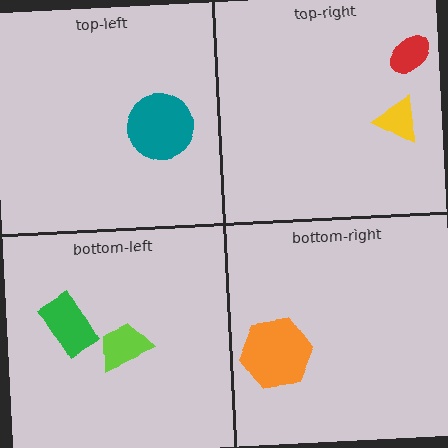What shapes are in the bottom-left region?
The green rectangle, the lime trapezoid.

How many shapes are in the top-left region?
1.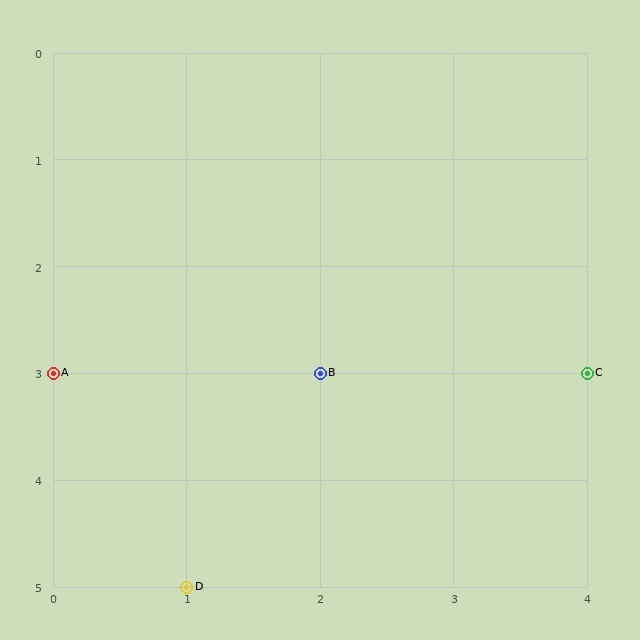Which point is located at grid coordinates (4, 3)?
Point C is at (4, 3).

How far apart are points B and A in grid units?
Points B and A are 2 columns apart.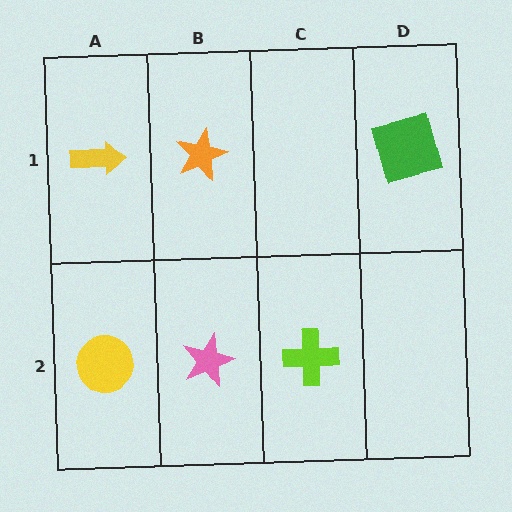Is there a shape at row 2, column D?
No, that cell is empty.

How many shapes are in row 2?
3 shapes.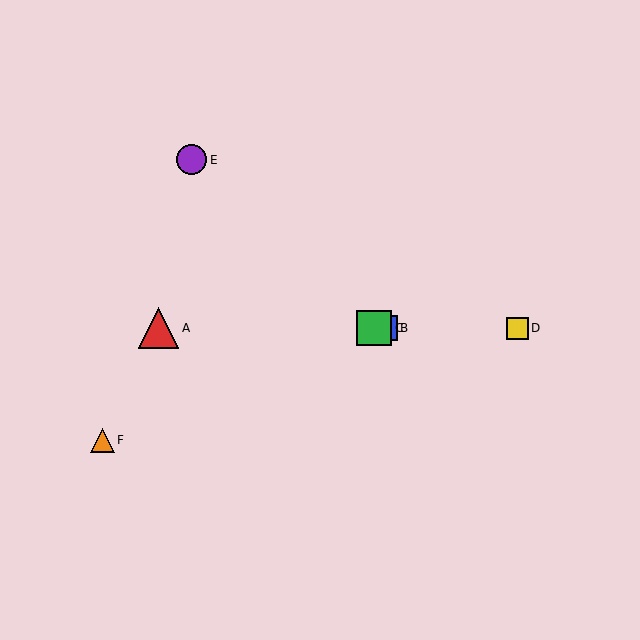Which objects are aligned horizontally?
Objects A, B, C, D are aligned horizontally.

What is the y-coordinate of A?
Object A is at y≈328.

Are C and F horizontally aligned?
No, C is at y≈328 and F is at y≈440.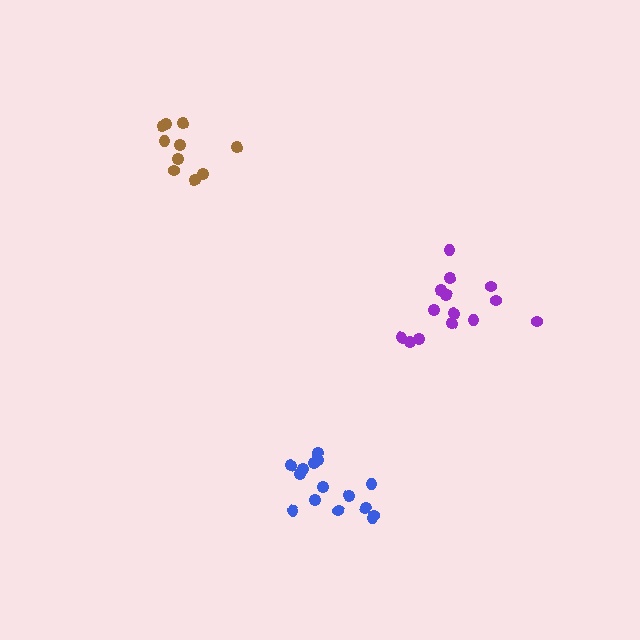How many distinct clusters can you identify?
There are 3 distinct clusters.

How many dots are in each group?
Group 1: 14 dots, Group 2: 10 dots, Group 3: 15 dots (39 total).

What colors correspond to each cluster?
The clusters are colored: purple, brown, blue.